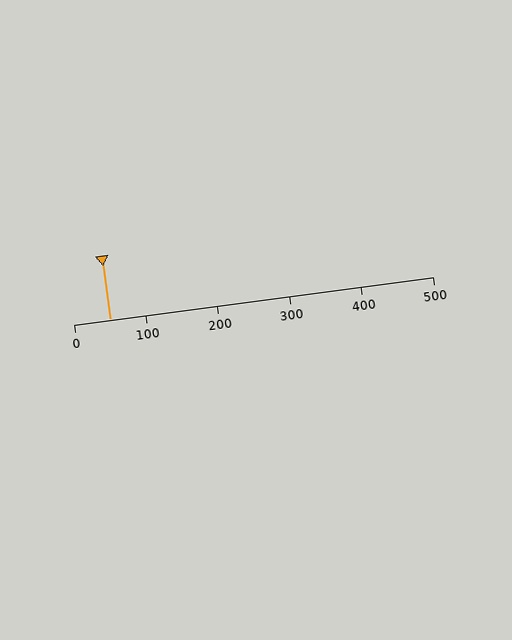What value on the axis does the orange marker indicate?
The marker indicates approximately 50.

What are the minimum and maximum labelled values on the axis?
The axis runs from 0 to 500.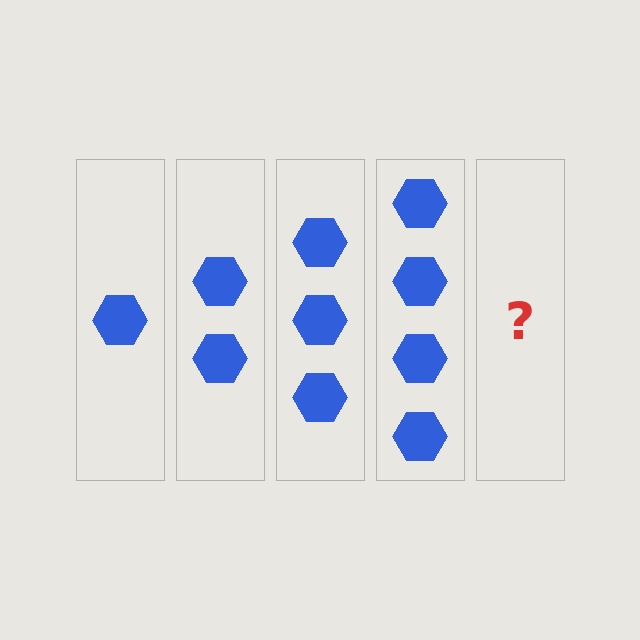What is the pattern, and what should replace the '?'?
The pattern is that each step adds one more hexagon. The '?' should be 5 hexagons.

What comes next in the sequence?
The next element should be 5 hexagons.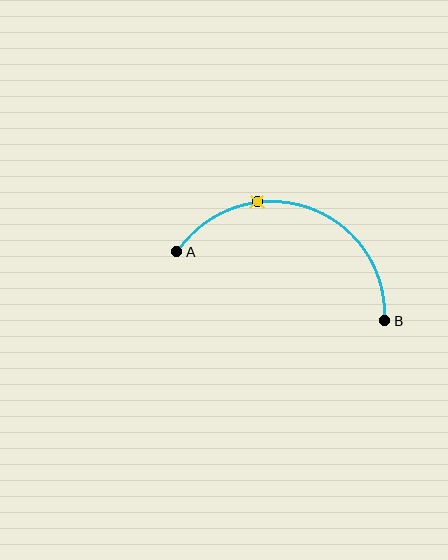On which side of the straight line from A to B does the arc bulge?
The arc bulges above the straight line connecting A and B.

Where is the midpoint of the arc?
The arc midpoint is the point on the curve farthest from the straight line joining A and B. It sits above that line.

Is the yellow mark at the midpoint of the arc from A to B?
No. The yellow mark lies on the arc but is closer to endpoint A. The arc midpoint would be at the point on the curve equidistant along the arc from both A and B.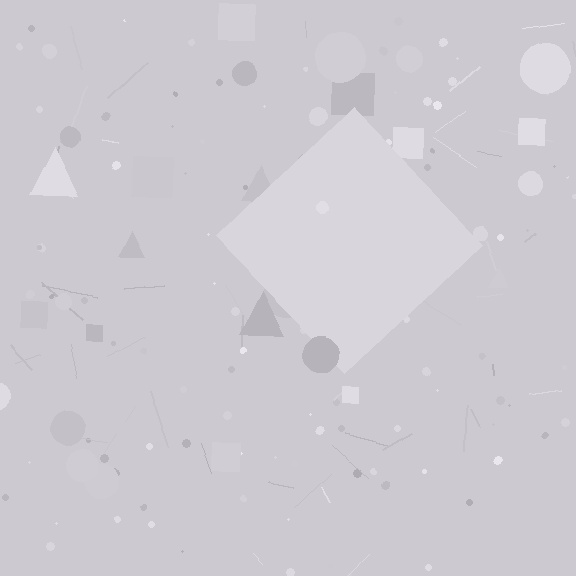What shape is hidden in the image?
A diamond is hidden in the image.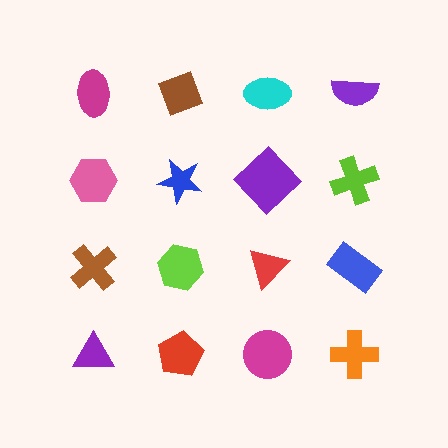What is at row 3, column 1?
A brown cross.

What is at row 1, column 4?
A purple semicircle.